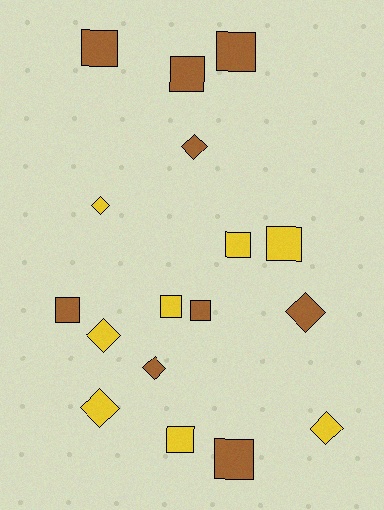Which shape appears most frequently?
Square, with 10 objects.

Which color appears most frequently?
Brown, with 9 objects.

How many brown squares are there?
There are 6 brown squares.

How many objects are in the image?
There are 17 objects.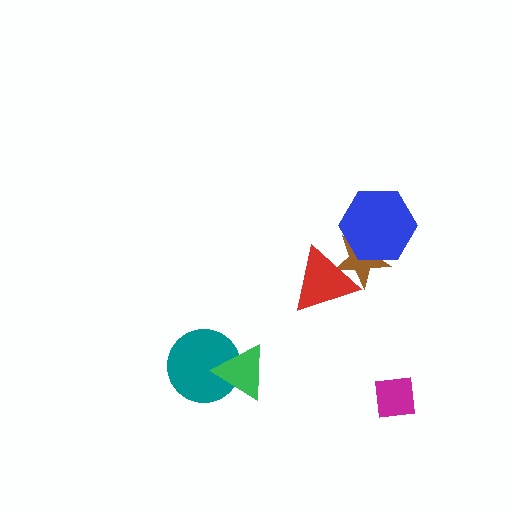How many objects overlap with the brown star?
2 objects overlap with the brown star.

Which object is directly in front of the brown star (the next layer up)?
The red triangle is directly in front of the brown star.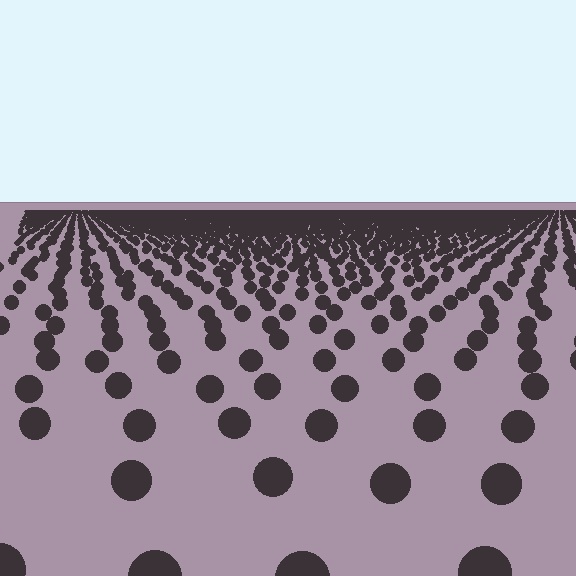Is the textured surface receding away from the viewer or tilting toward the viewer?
The surface is receding away from the viewer. Texture elements get smaller and denser toward the top.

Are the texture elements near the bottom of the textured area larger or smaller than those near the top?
Larger. Near the bottom, elements are closer to the viewer and appear at a bigger on-screen size.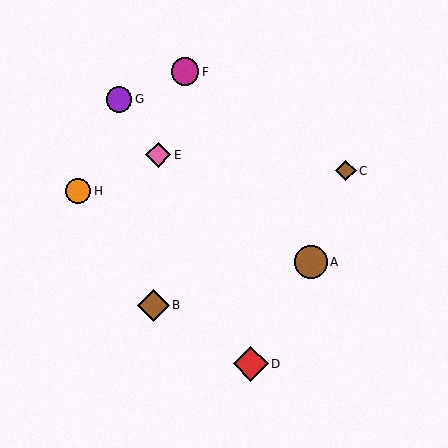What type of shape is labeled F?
Shape F is a magenta circle.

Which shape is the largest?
The red diamond (labeled D) is the largest.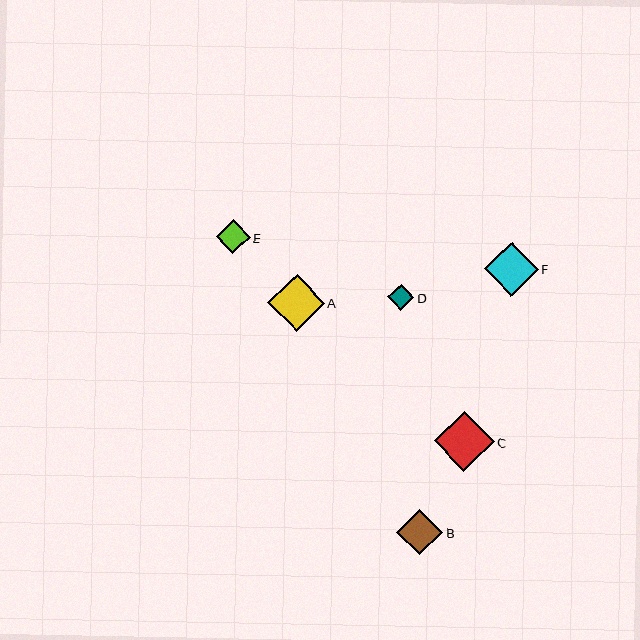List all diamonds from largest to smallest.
From largest to smallest: C, A, F, B, E, D.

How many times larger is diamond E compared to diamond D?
Diamond E is approximately 1.3 times the size of diamond D.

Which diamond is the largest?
Diamond C is the largest with a size of approximately 60 pixels.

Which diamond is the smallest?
Diamond D is the smallest with a size of approximately 26 pixels.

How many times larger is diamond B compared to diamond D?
Diamond B is approximately 1.7 times the size of diamond D.